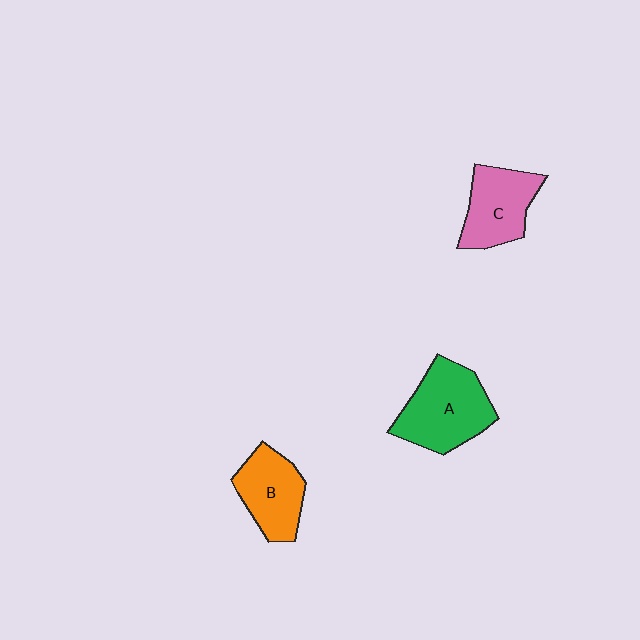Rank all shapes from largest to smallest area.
From largest to smallest: A (green), C (pink), B (orange).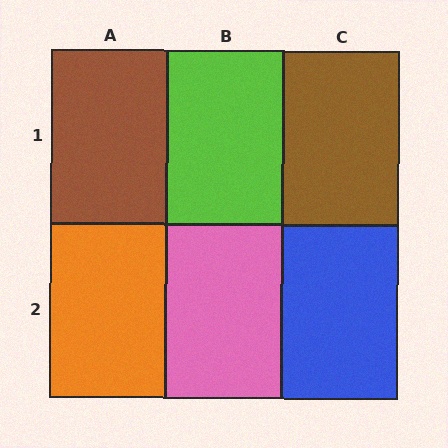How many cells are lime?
1 cell is lime.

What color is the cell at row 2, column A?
Orange.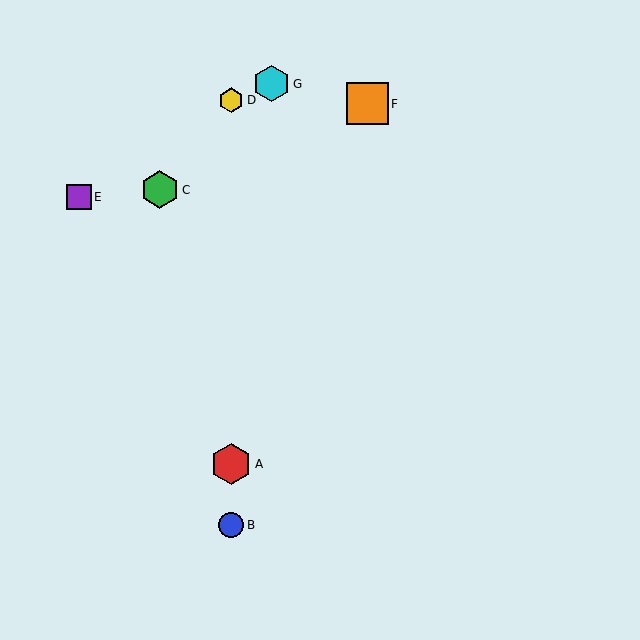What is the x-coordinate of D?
Object D is at x≈231.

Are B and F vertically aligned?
No, B is at x≈231 and F is at x≈368.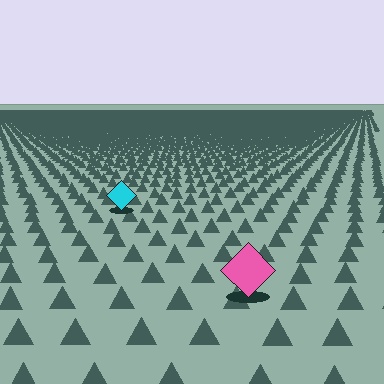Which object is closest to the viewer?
The pink diamond is closest. The texture marks near it are larger and more spread out.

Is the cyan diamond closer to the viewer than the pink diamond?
No. The pink diamond is closer — you can tell from the texture gradient: the ground texture is coarser near it.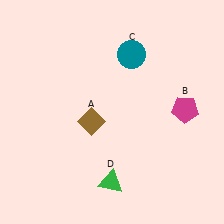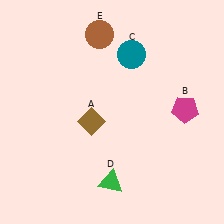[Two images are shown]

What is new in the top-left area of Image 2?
A brown circle (E) was added in the top-left area of Image 2.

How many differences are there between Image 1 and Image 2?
There is 1 difference between the two images.